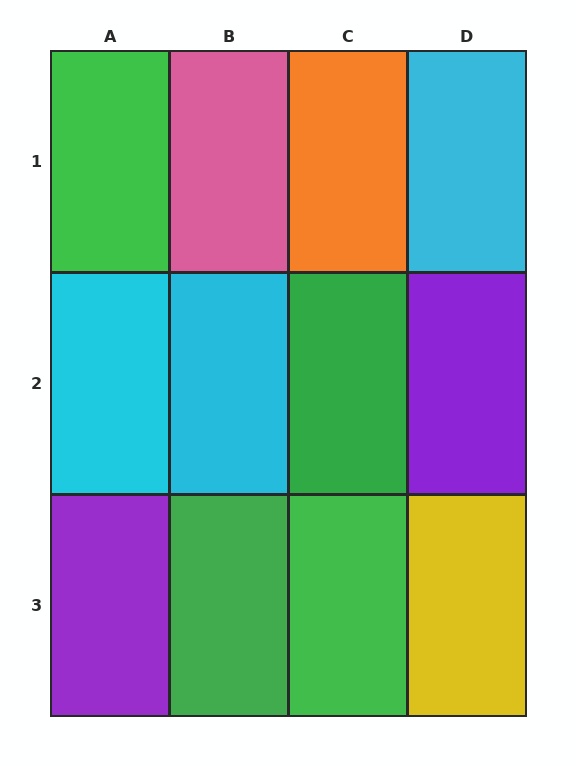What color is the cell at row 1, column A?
Green.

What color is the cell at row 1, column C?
Orange.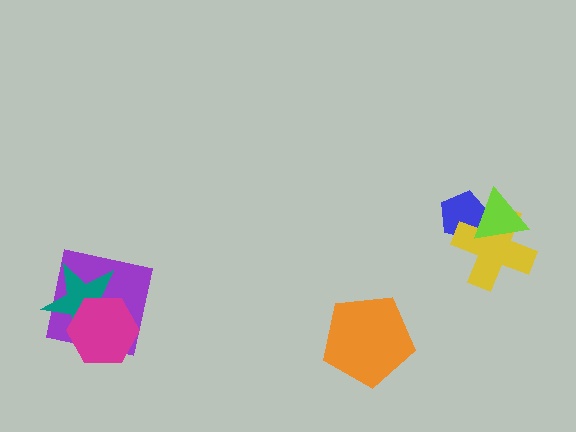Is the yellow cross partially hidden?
Yes, it is partially covered by another shape.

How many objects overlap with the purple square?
2 objects overlap with the purple square.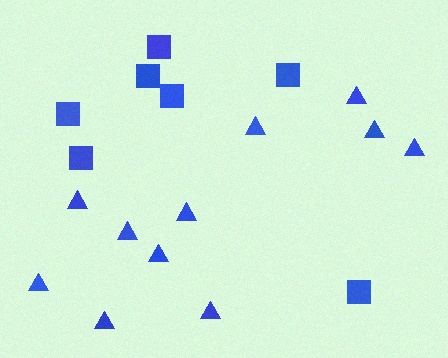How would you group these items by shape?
There are 2 groups: one group of squares (7) and one group of triangles (11).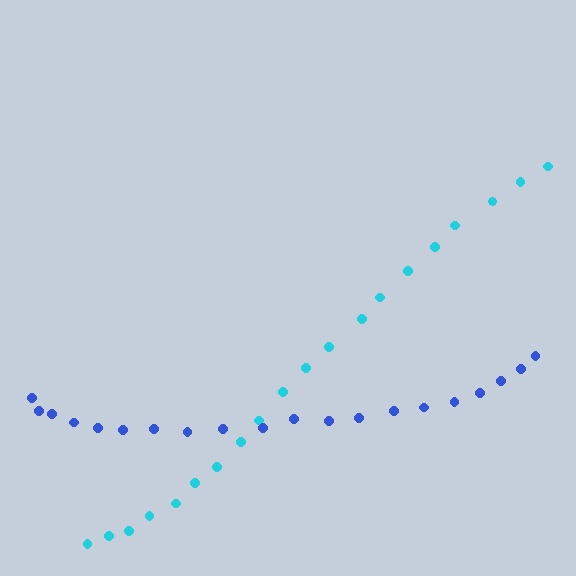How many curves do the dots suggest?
There are 2 distinct paths.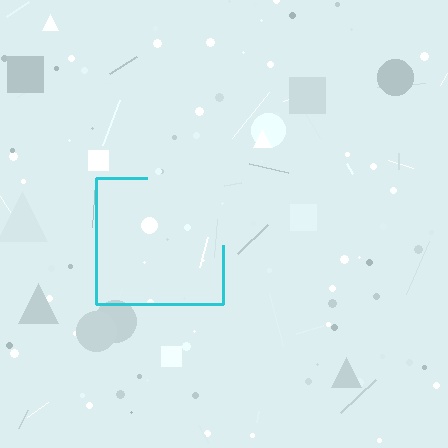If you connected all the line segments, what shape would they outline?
They would outline a square.